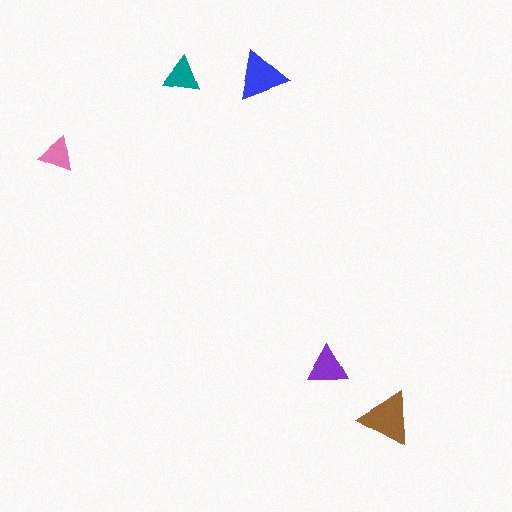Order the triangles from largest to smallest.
the brown one, the blue one, the purple one, the teal one, the pink one.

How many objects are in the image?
There are 5 objects in the image.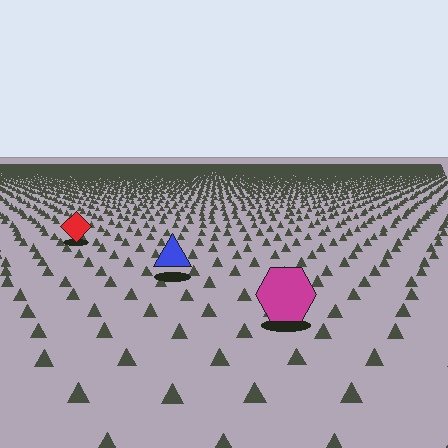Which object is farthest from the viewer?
The red diamond is farthest from the viewer. It appears smaller and the ground texture around it is denser.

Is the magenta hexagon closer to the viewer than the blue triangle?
Yes. The magenta hexagon is closer — you can tell from the texture gradient: the ground texture is coarser near it.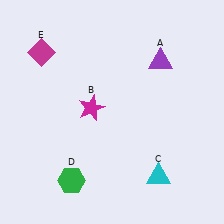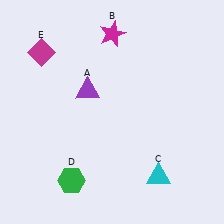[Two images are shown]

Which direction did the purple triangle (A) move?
The purple triangle (A) moved left.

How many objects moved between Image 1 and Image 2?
2 objects moved between the two images.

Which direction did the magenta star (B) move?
The magenta star (B) moved up.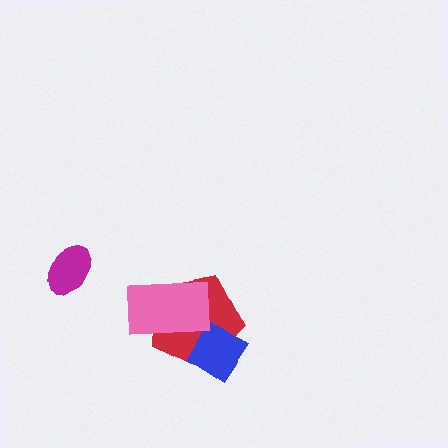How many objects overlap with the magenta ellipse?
0 objects overlap with the magenta ellipse.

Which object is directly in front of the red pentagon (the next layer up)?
The blue diamond is directly in front of the red pentagon.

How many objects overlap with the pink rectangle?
1 object overlaps with the pink rectangle.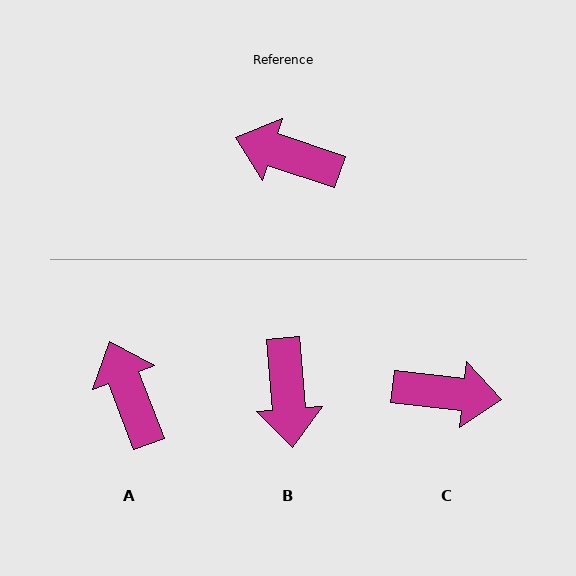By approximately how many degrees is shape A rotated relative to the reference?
Approximately 51 degrees clockwise.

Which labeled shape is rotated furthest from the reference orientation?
C, about 168 degrees away.